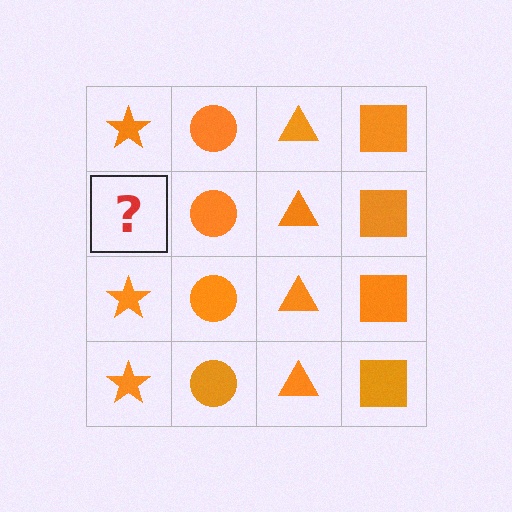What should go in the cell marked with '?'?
The missing cell should contain an orange star.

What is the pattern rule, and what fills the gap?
The rule is that each column has a consistent shape. The gap should be filled with an orange star.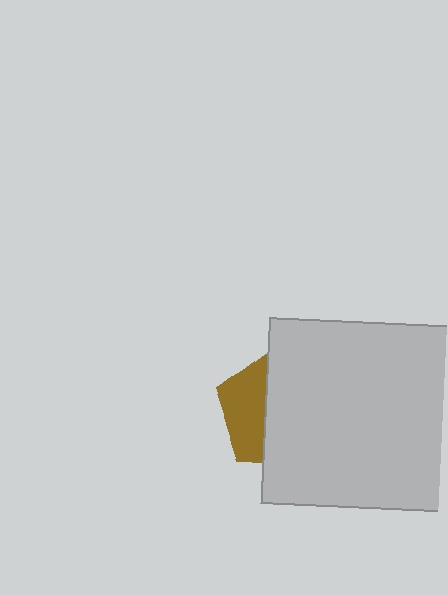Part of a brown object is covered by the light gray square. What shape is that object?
It is a pentagon.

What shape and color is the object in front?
The object in front is a light gray square.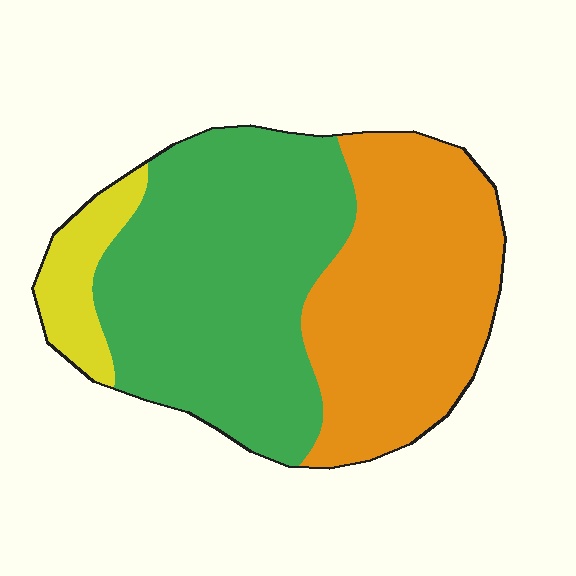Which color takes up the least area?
Yellow, at roughly 10%.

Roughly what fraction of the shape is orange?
Orange takes up about two fifths (2/5) of the shape.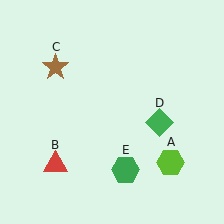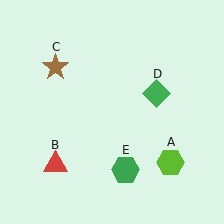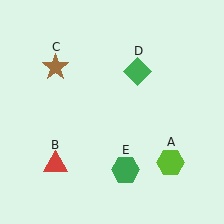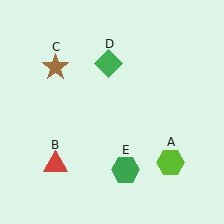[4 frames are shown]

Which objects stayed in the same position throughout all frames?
Lime hexagon (object A) and red triangle (object B) and brown star (object C) and green hexagon (object E) remained stationary.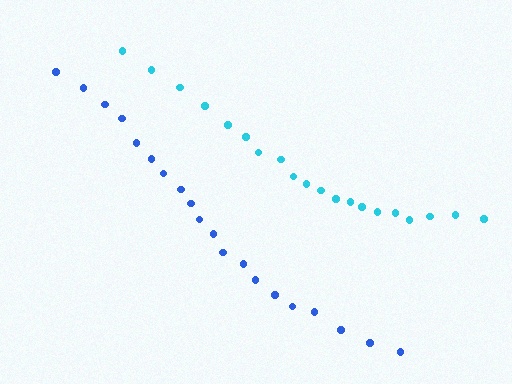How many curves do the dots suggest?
There are 2 distinct paths.